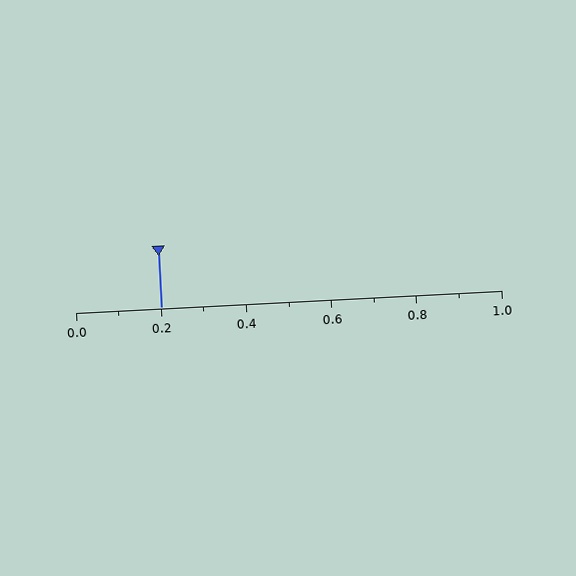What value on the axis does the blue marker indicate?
The marker indicates approximately 0.2.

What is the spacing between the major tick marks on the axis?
The major ticks are spaced 0.2 apart.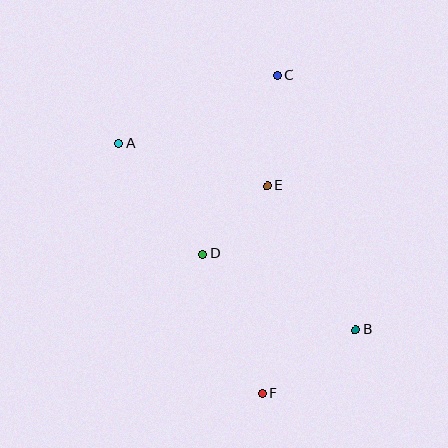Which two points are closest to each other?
Points D and E are closest to each other.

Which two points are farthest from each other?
Points C and F are farthest from each other.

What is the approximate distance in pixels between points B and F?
The distance between B and F is approximately 113 pixels.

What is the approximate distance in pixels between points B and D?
The distance between B and D is approximately 171 pixels.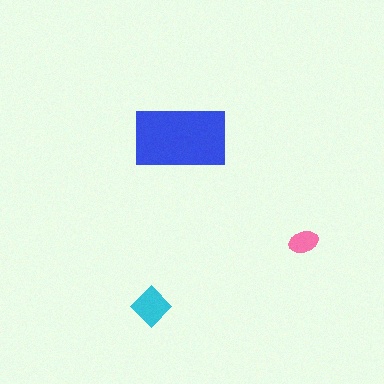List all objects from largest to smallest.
The blue rectangle, the cyan diamond, the pink ellipse.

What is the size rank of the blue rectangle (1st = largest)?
1st.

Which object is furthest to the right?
The pink ellipse is rightmost.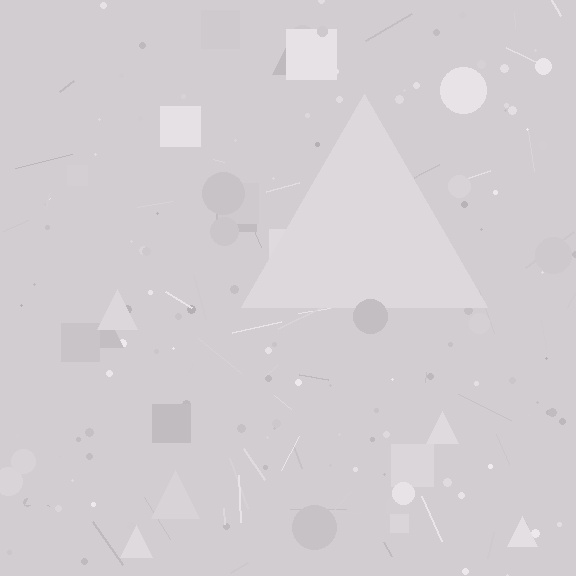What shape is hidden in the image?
A triangle is hidden in the image.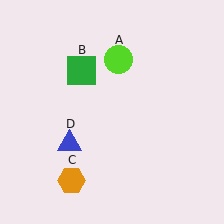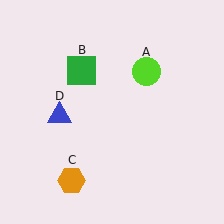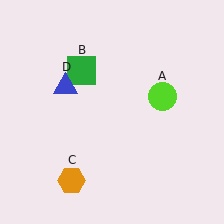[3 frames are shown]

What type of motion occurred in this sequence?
The lime circle (object A), blue triangle (object D) rotated clockwise around the center of the scene.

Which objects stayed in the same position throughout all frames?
Green square (object B) and orange hexagon (object C) remained stationary.